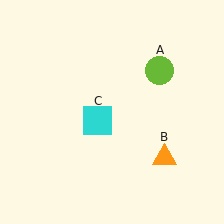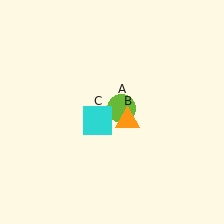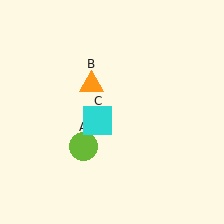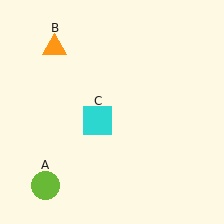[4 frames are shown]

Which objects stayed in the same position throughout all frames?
Cyan square (object C) remained stationary.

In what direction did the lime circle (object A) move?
The lime circle (object A) moved down and to the left.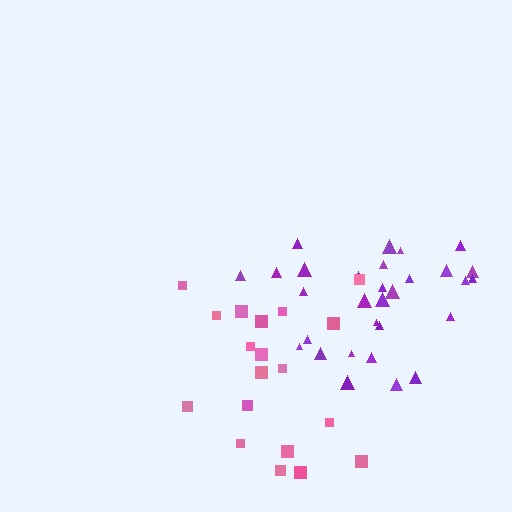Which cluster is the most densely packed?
Purple.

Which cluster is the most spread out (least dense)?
Pink.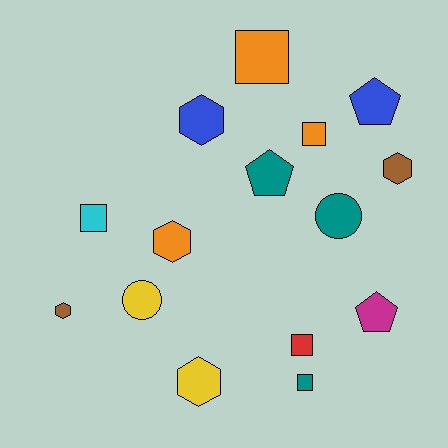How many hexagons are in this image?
There are 5 hexagons.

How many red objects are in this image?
There is 1 red object.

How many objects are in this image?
There are 15 objects.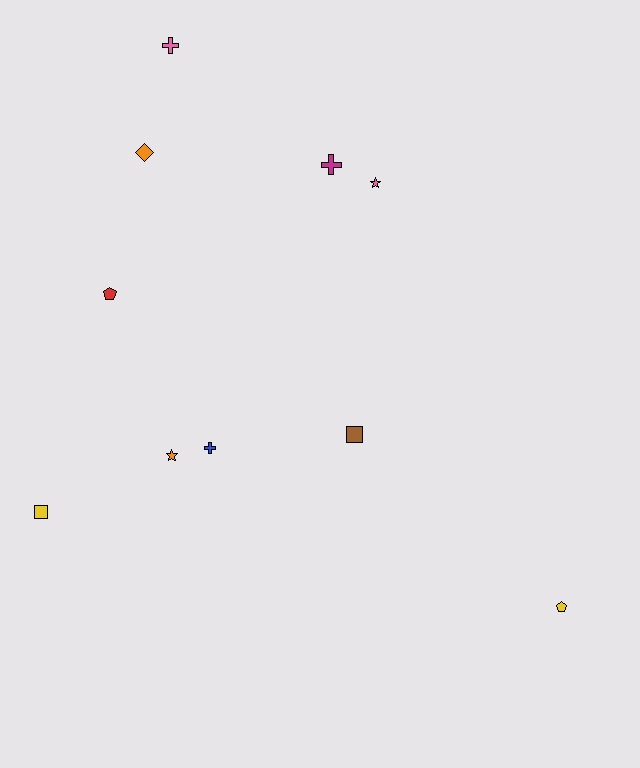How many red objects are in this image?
There is 1 red object.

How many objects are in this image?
There are 10 objects.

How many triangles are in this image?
There are no triangles.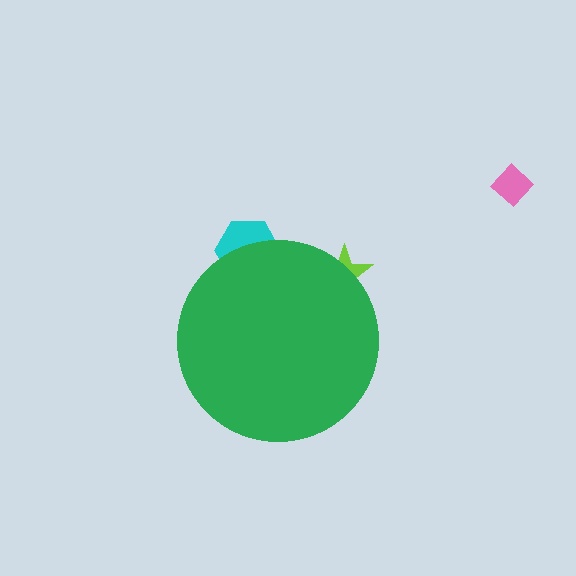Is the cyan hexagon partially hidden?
Yes, the cyan hexagon is partially hidden behind the green circle.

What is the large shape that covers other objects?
A green circle.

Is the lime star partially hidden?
Yes, the lime star is partially hidden behind the green circle.